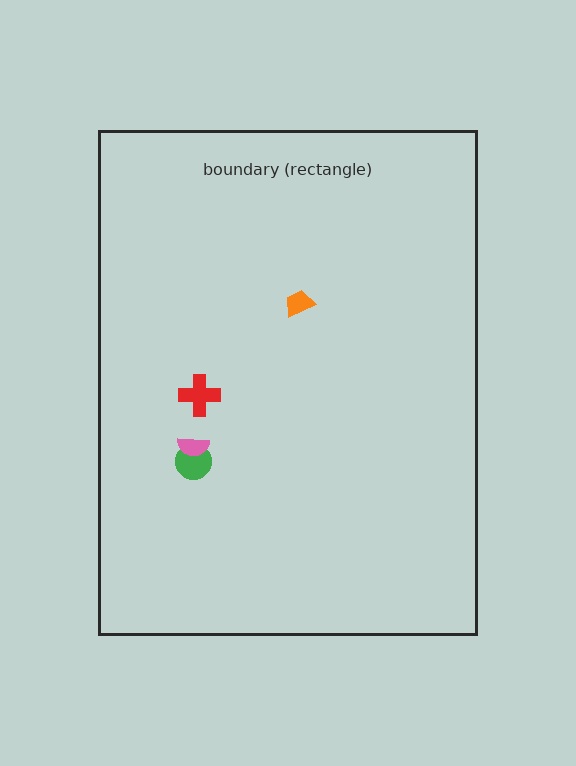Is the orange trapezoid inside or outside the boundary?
Inside.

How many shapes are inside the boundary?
4 inside, 0 outside.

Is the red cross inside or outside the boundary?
Inside.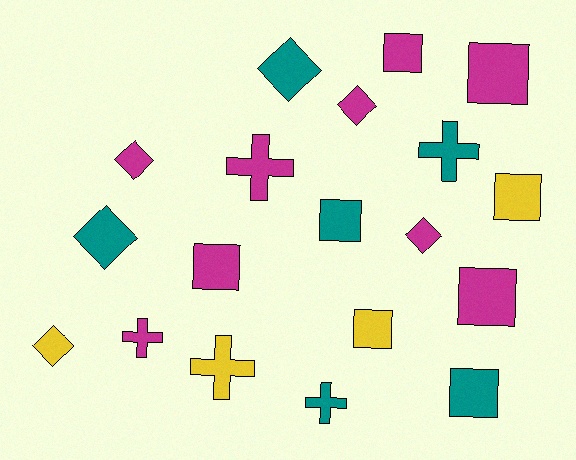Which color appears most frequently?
Magenta, with 9 objects.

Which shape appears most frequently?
Square, with 8 objects.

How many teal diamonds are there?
There are 2 teal diamonds.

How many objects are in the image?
There are 19 objects.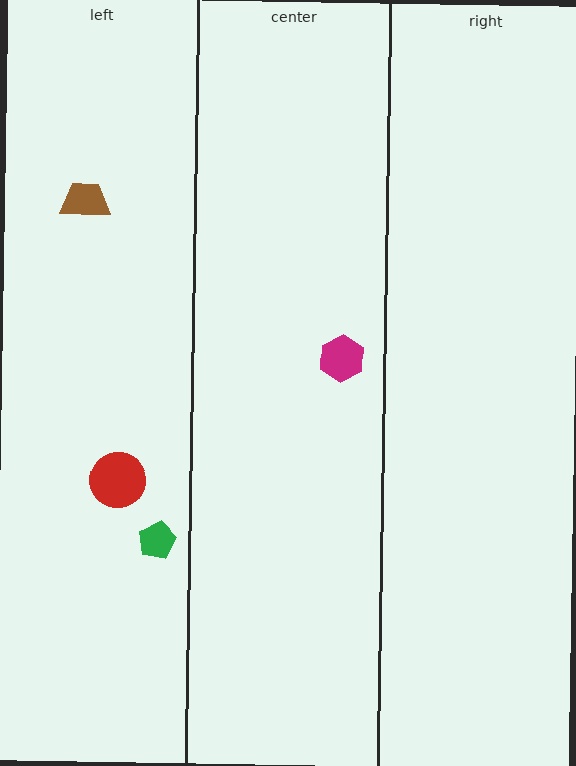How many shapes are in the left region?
3.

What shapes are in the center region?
The magenta hexagon.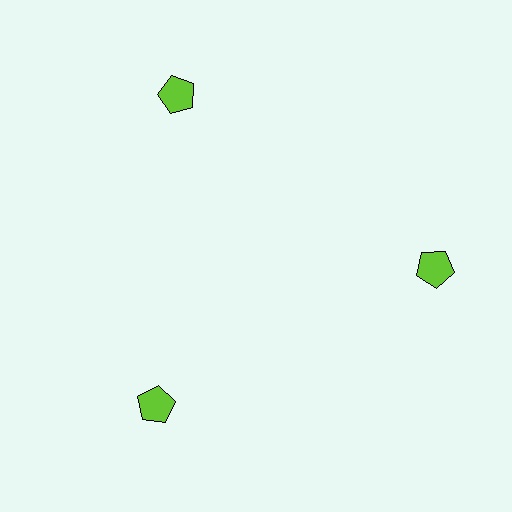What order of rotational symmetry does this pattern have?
This pattern has 3-fold rotational symmetry.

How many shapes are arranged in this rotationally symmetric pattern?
There are 3 shapes, arranged in 3 groups of 1.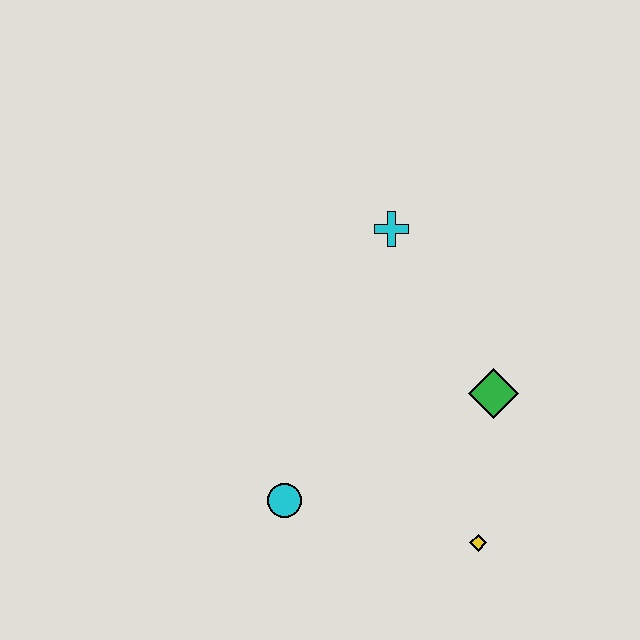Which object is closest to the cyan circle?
The yellow diamond is closest to the cyan circle.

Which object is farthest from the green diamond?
The cyan circle is farthest from the green diamond.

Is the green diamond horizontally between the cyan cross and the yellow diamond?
No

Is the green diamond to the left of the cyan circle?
No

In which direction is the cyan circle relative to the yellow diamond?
The cyan circle is to the left of the yellow diamond.